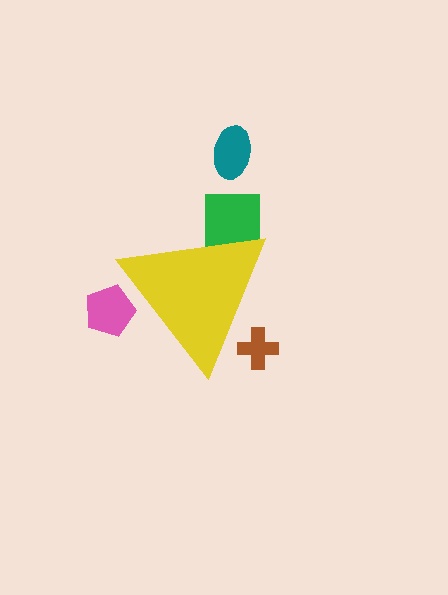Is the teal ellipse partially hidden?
No, the teal ellipse is fully visible.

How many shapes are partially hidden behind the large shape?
3 shapes are partially hidden.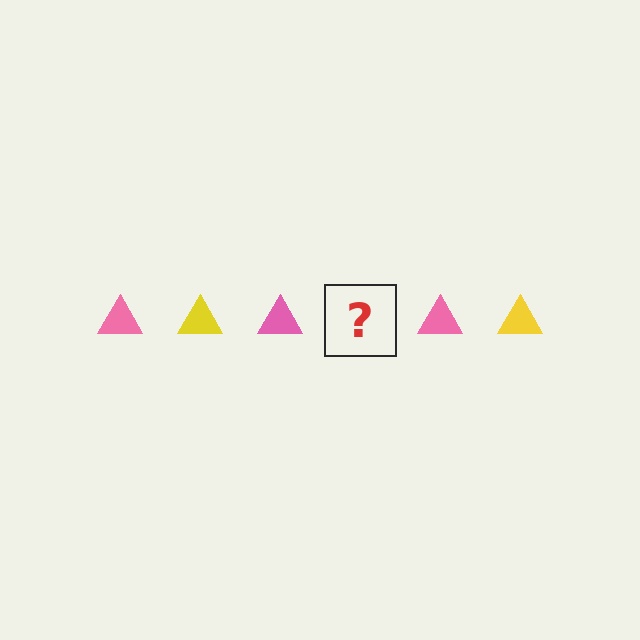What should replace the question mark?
The question mark should be replaced with a yellow triangle.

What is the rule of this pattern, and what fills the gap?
The rule is that the pattern cycles through pink, yellow triangles. The gap should be filled with a yellow triangle.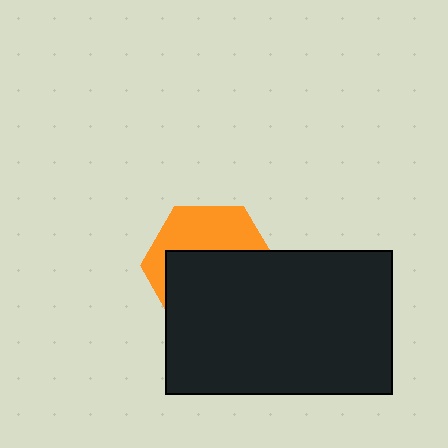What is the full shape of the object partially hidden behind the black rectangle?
The partially hidden object is an orange hexagon.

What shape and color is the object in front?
The object in front is a black rectangle.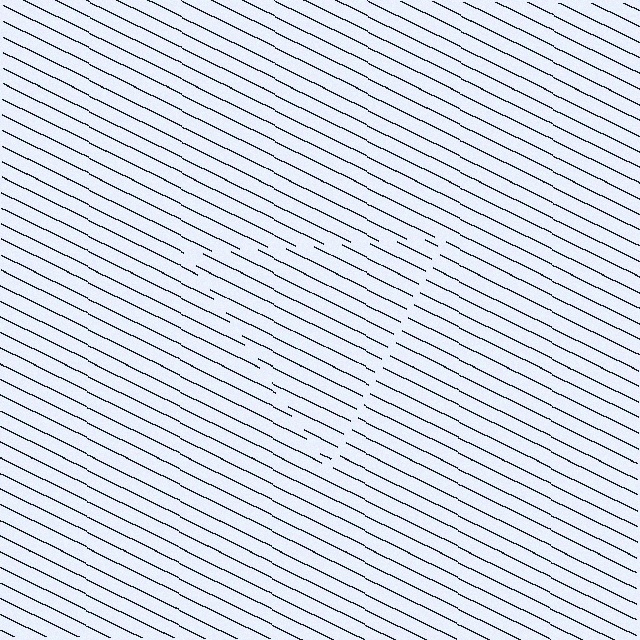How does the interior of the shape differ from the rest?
The interior of the shape contains the same grating, shifted by half a period — the contour is defined by the phase discontinuity where line-ends from the inner and outer gratings abut.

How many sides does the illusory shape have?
3 sides — the line-ends trace a triangle.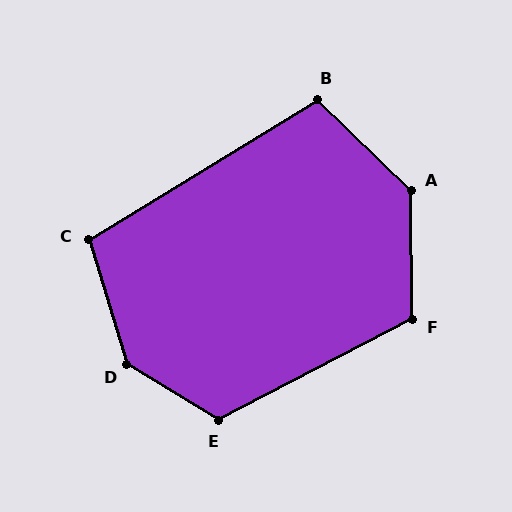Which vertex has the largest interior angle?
D, at approximately 139 degrees.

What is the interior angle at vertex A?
Approximately 135 degrees (obtuse).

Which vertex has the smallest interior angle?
C, at approximately 104 degrees.